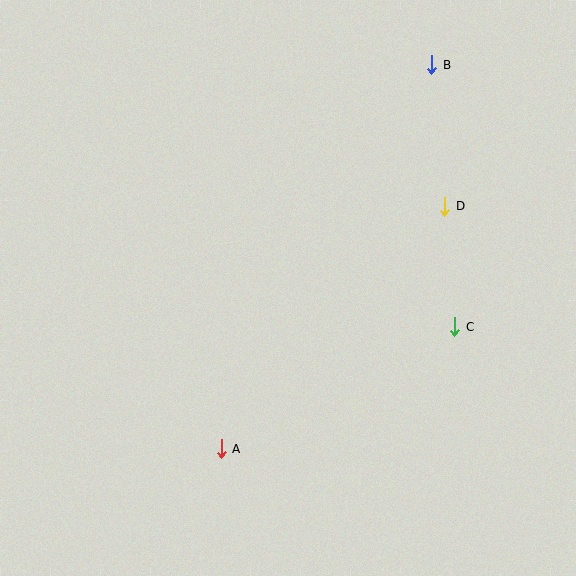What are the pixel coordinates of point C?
Point C is at (455, 327).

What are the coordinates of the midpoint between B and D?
The midpoint between B and D is at (438, 136).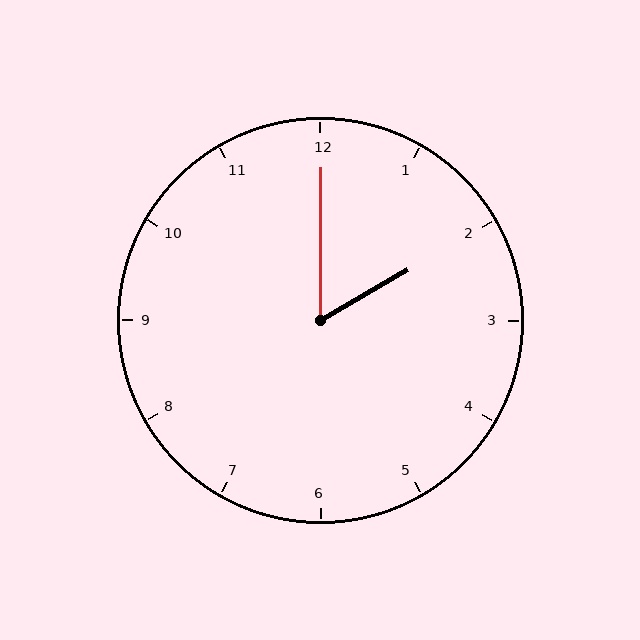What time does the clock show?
2:00.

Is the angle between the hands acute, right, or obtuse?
It is acute.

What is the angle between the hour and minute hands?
Approximately 60 degrees.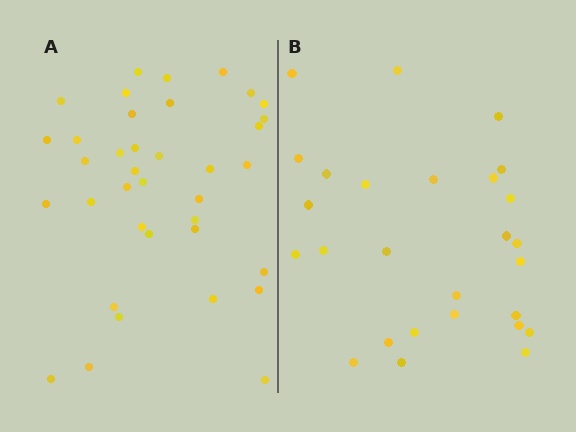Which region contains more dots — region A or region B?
Region A (the left region) has more dots.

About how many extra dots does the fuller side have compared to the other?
Region A has roughly 10 or so more dots than region B.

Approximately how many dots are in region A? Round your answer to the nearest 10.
About 40 dots. (The exact count is 37, which rounds to 40.)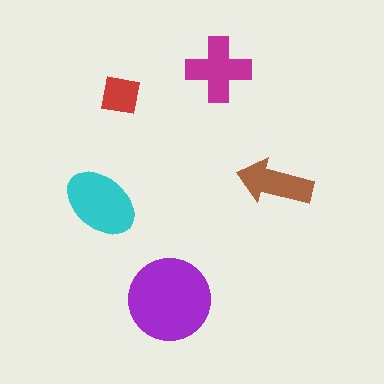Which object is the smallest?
The red square.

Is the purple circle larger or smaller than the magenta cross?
Larger.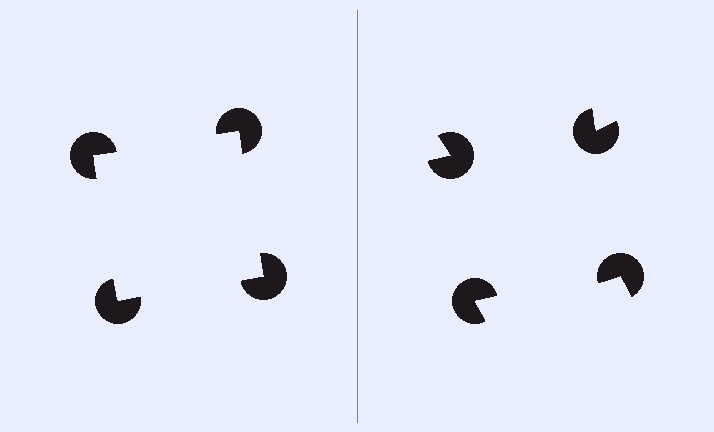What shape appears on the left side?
An illusory square.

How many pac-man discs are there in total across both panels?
8 — 4 on each side.